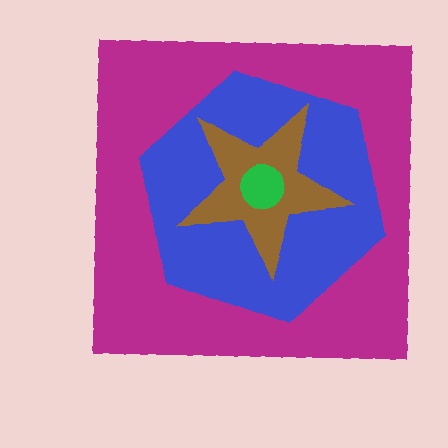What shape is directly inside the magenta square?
The blue hexagon.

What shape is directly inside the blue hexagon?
The brown star.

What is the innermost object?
The green circle.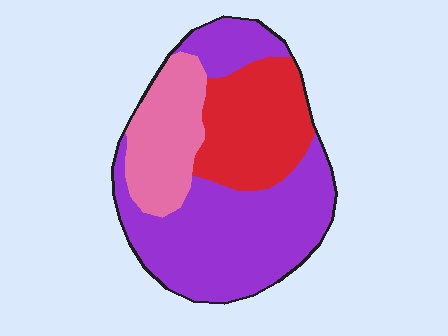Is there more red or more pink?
Red.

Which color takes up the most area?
Purple, at roughly 55%.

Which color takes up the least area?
Pink, at roughly 20%.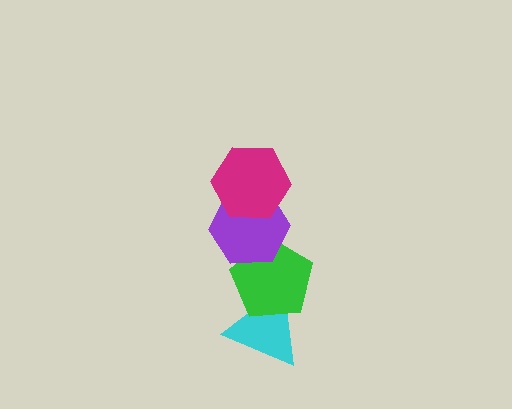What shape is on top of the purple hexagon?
The magenta hexagon is on top of the purple hexagon.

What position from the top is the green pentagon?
The green pentagon is 3rd from the top.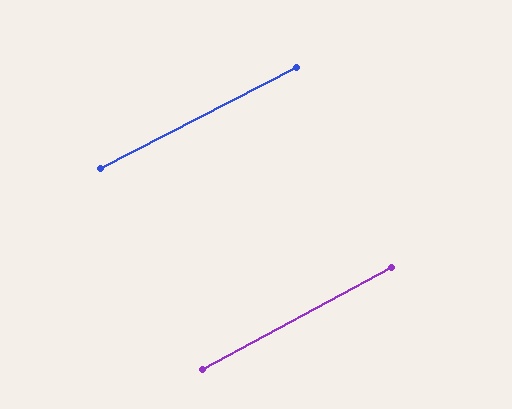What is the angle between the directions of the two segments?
Approximately 1 degree.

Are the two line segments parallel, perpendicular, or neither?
Parallel — their directions differ by only 1.0°.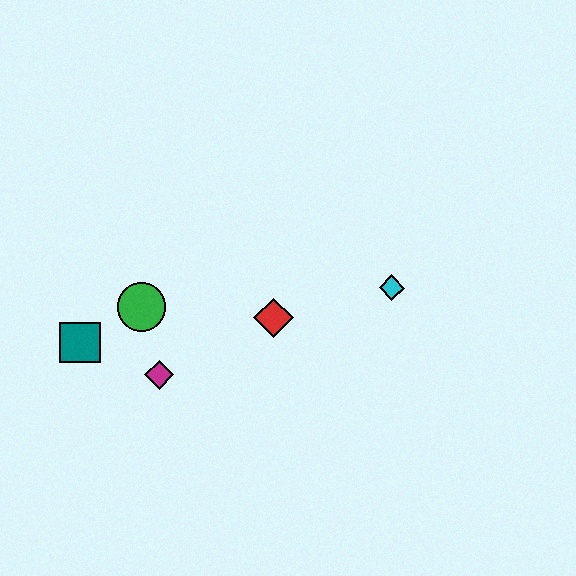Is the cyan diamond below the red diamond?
No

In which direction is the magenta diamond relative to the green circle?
The magenta diamond is below the green circle.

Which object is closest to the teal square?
The green circle is closest to the teal square.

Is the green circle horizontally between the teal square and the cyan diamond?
Yes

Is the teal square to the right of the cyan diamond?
No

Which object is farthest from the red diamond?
The teal square is farthest from the red diamond.